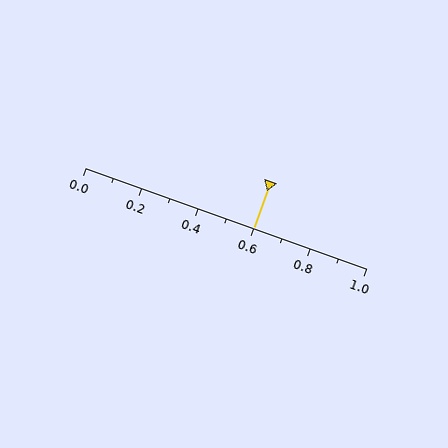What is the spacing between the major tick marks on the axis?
The major ticks are spaced 0.2 apart.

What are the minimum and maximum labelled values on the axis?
The axis runs from 0.0 to 1.0.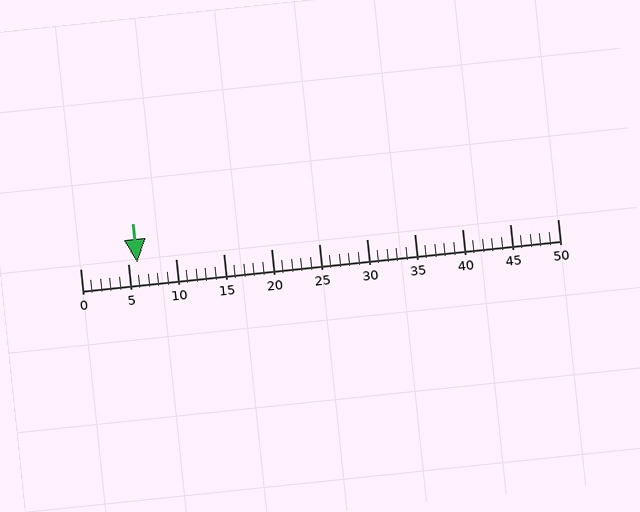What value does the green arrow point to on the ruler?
The green arrow points to approximately 6.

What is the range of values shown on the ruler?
The ruler shows values from 0 to 50.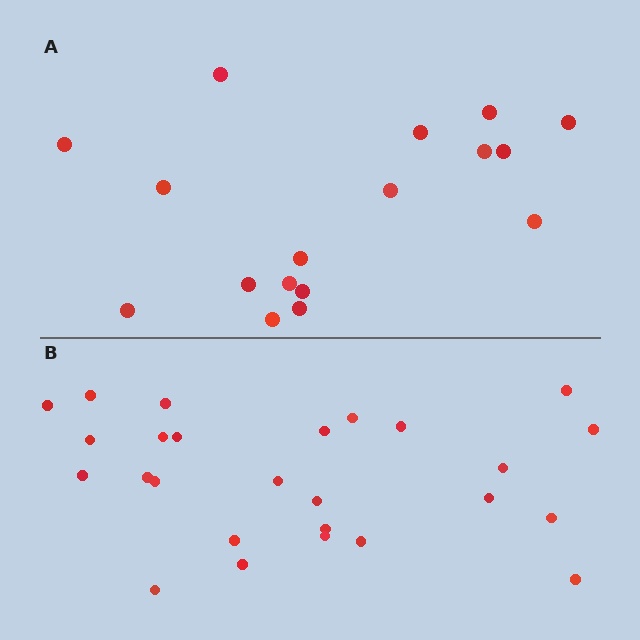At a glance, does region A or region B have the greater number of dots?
Region B (the bottom region) has more dots.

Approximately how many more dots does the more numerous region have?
Region B has roughly 8 or so more dots than region A.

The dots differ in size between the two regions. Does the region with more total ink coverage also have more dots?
No. Region A has more total ink coverage because its dots are larger, but region B actually contains more individual dots. Total area can be misleading — the number of items is what matters here.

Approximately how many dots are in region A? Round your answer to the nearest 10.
About 20 dots. (The exact count is 17, which rounds to 20.)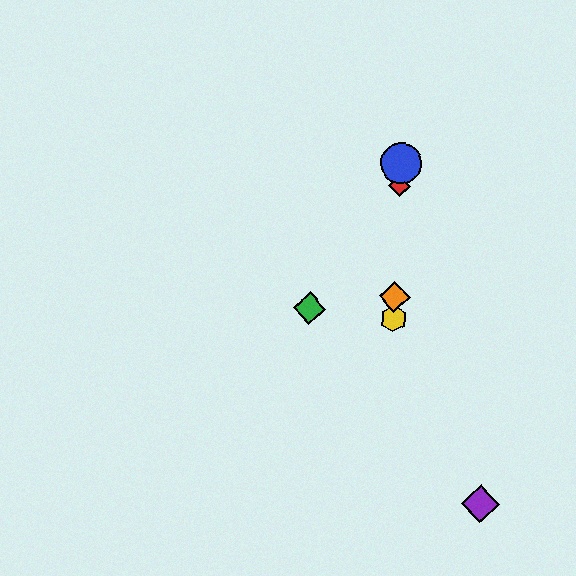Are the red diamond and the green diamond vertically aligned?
No, the red diamond is at x≈400 and the green diamond is at x≈309.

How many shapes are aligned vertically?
4 shapes (the red diamond, the blue circle, the yellow hexagon, the orange diamond) are aligned vertically.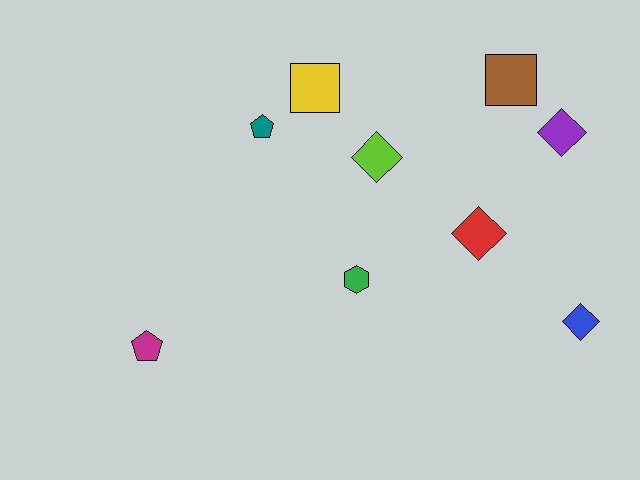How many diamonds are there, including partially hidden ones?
There are 4 diamonds.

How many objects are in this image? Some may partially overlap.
There are 9 objects.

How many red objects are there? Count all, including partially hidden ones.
There is 1 red object.